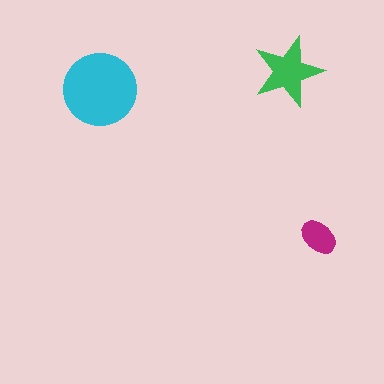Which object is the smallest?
The magenta ellipse.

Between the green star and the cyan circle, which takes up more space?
The cyan circle.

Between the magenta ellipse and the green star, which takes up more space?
The green star.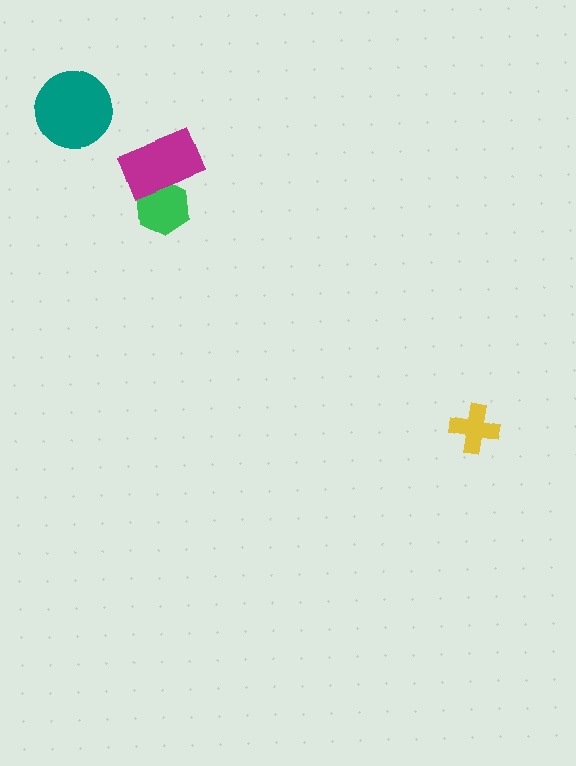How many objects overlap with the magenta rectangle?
1 object overlaps with the magenta rectangle.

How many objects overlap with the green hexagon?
1 object overlaps with the green hexagon.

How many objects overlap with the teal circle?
0 objects overlap with the teal circle.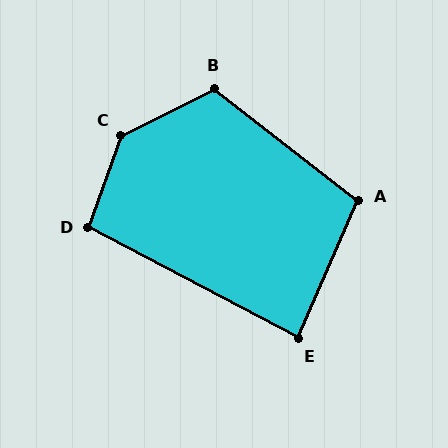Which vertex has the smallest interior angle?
E, at approximately 86 degrees.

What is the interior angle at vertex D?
Approximately 98 degrees (obtuse).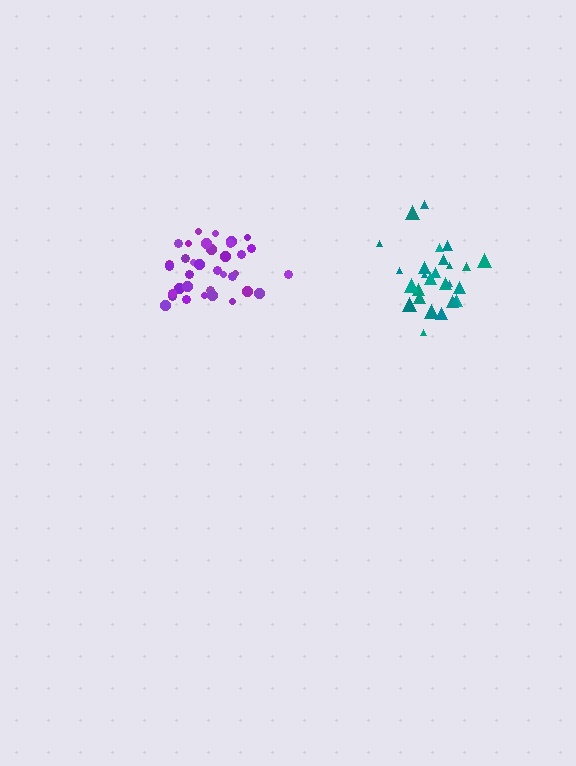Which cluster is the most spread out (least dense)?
Teal.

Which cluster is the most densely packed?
Purple.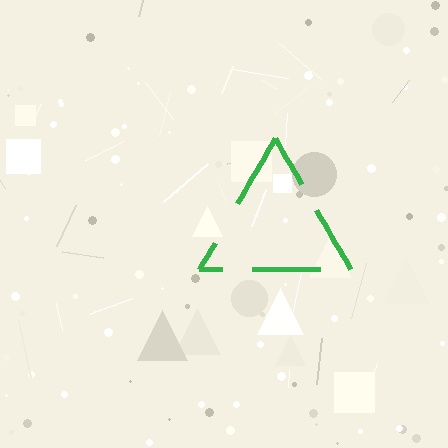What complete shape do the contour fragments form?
The contour fragments form a triangle.